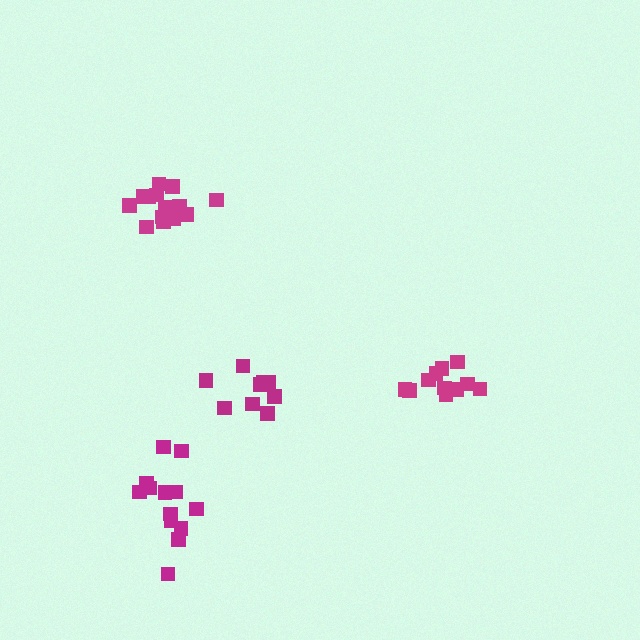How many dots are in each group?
Group 1: 14 dots, Group 2: 9 dots, Group 3: 11 dots, Group 4: 13 dots (47 total).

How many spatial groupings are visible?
There are 4 spatial groupings.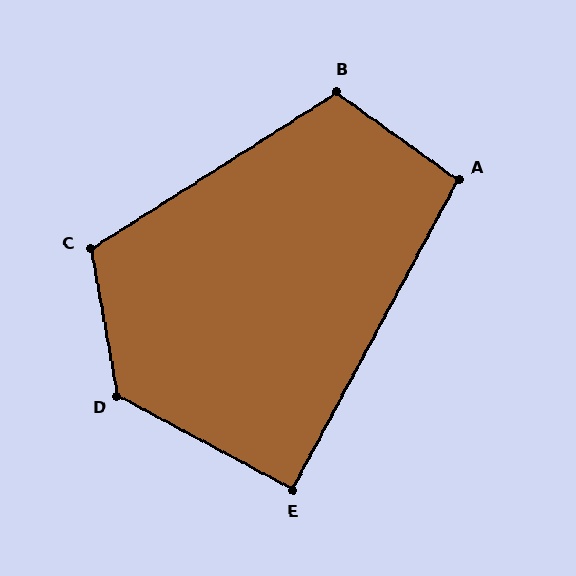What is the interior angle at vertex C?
Approximately 112 degrees (obtuse).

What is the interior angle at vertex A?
Approximately 98 degrees (obtuse).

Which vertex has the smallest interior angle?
E, at approximately 90 degrees.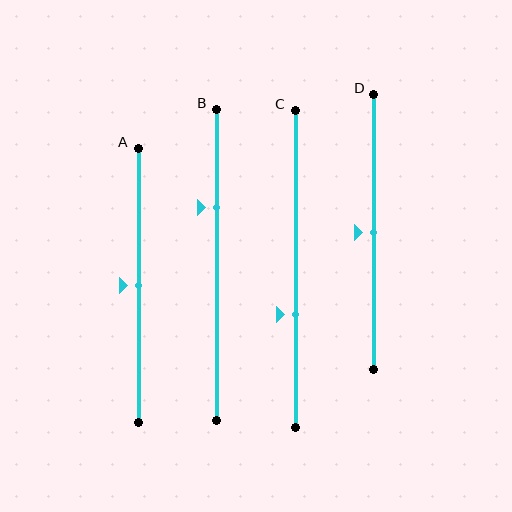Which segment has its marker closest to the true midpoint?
Segment A has its marker closest to the true midpoint.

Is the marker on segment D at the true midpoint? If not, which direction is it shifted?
Yes, the marker on segment D is at the true midpoint.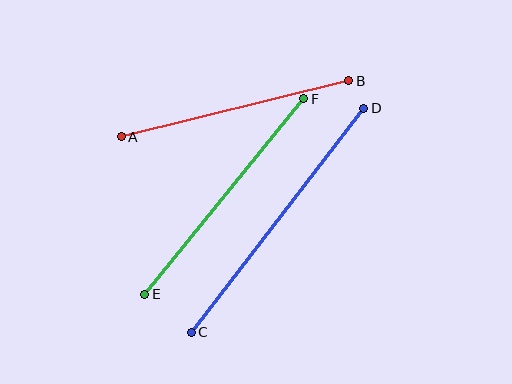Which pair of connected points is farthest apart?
Points C and D are farthest apart.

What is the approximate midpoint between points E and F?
The midpoint is at approximately (224, 196) pixels.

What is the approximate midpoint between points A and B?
The midpoint is at approximately (235, 109) pixels.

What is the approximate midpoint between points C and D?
The midpoint is at approximately (277, 220) pixels.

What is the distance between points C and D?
The distance is approximately 283 pixels.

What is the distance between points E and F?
The distance is approximately 252 pixels.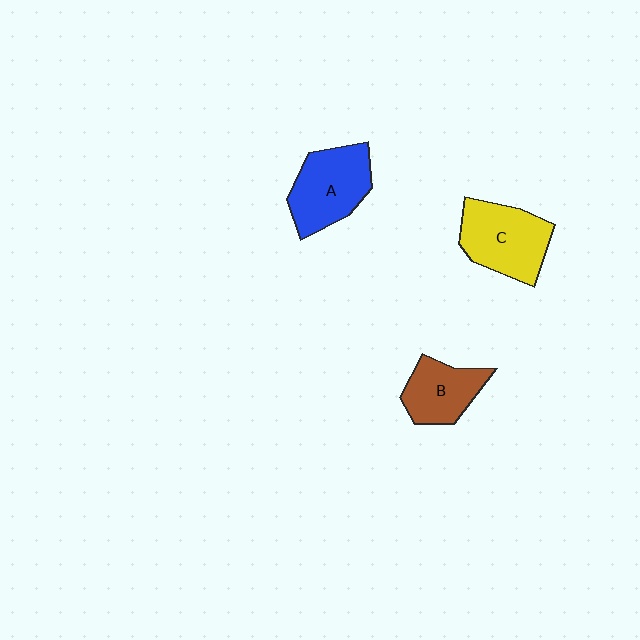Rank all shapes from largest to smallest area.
From largest to smallest: C (yellow), A (blue), B (brown).